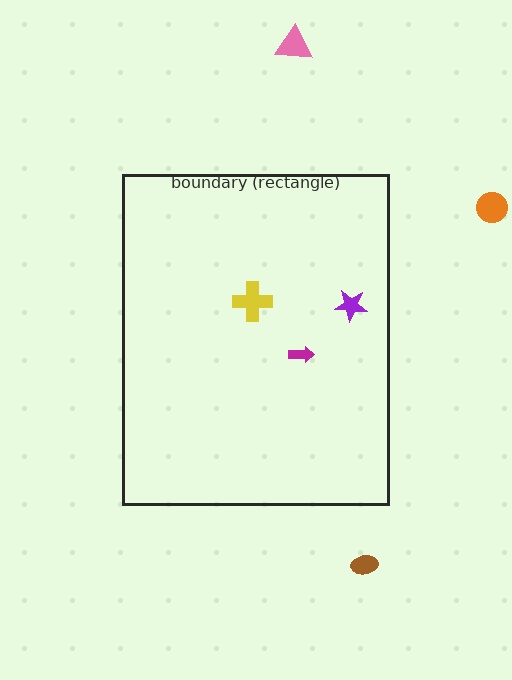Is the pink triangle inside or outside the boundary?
Outside.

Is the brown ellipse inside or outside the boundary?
Outside.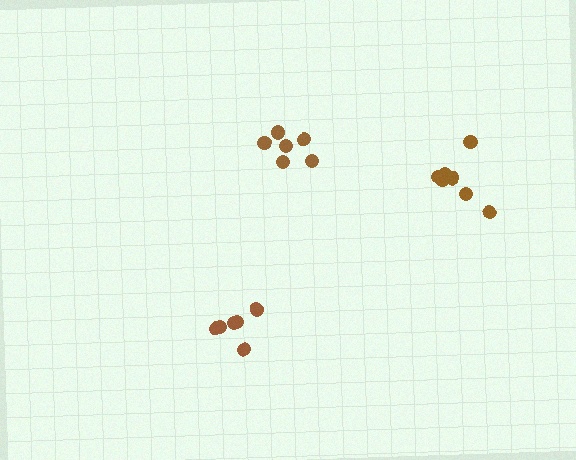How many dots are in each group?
Group 1: 6 dots, Group 2: 7 dots, Group 3: 6 dots (19 total).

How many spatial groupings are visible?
There are 3 spatial groupings.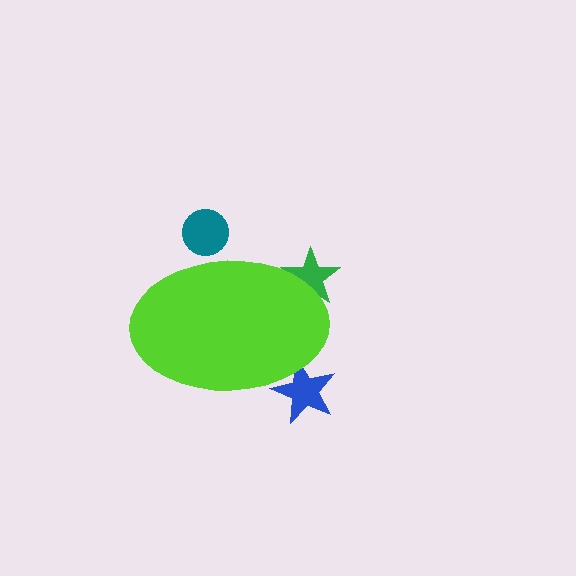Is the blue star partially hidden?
Yes, the blue star is partially hidden behind the lime ellipse.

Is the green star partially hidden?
Yes, the green star is partially hidden behind the lime ellipse.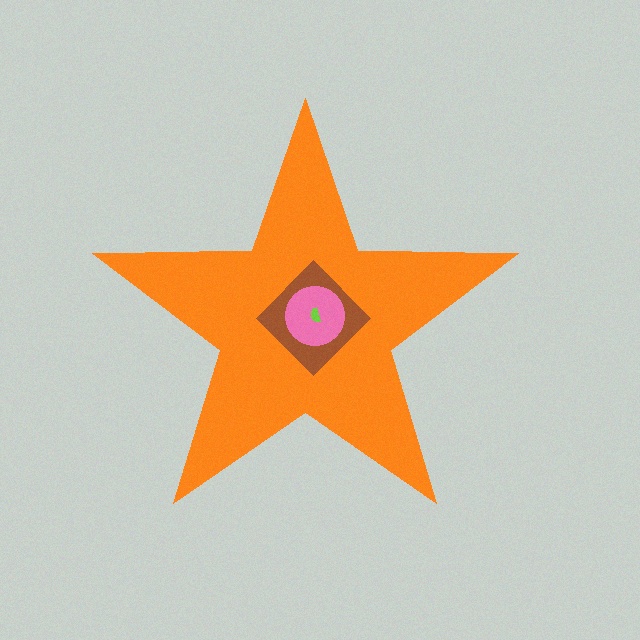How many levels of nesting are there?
4.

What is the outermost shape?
The orange star.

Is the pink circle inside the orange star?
Yes.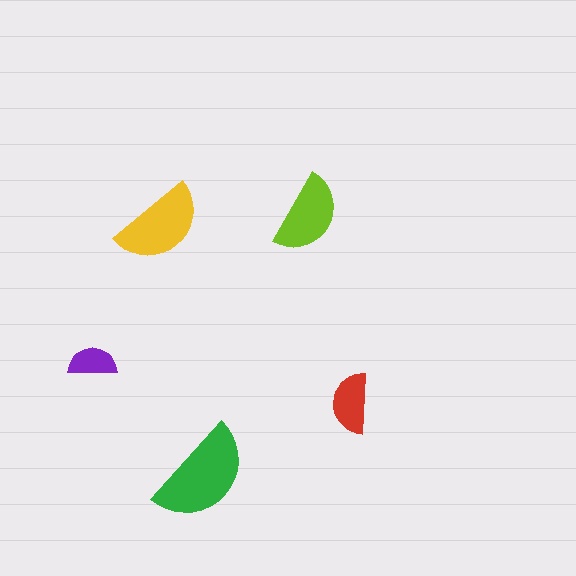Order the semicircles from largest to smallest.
the green one, the yellow one, the lime one, the red one, the purple one.